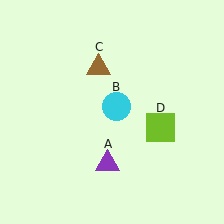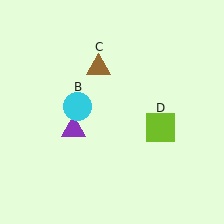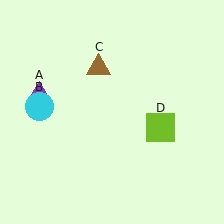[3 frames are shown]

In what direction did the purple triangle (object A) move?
The purple triangle (object A) moved up and to the left.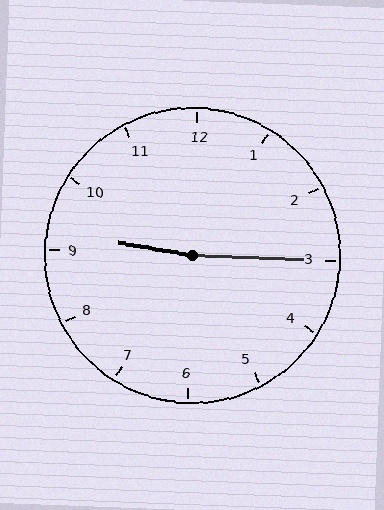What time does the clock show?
9:15.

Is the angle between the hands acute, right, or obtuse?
It is obtuse.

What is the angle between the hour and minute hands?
Approximately 172 degrees.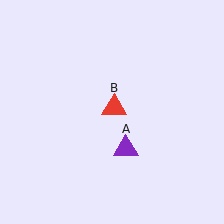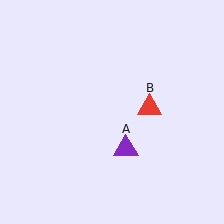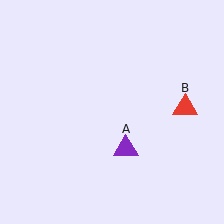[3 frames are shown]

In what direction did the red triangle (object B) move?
The red triangle (object B) moved right.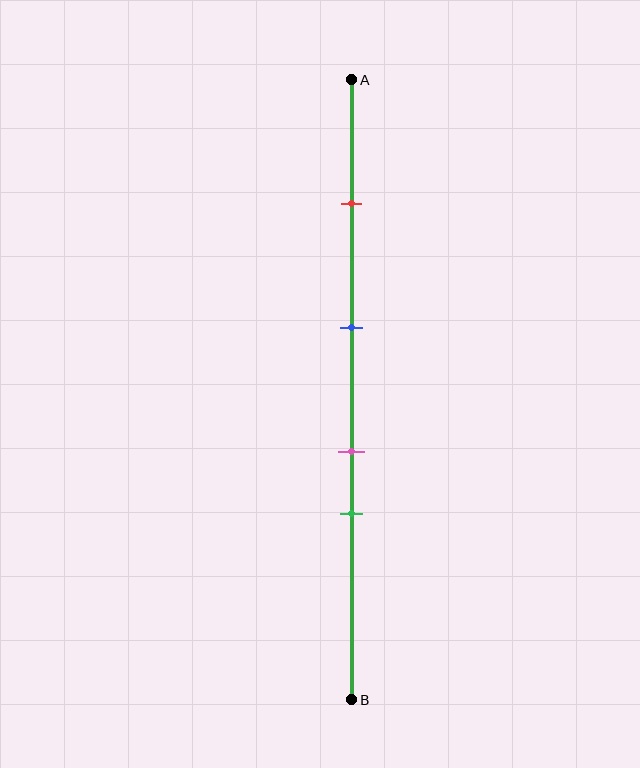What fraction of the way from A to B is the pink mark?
The pink mark is approximately 60% (0.6) of the way from A to B.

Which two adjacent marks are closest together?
The pink and green marks are the closest adjacent pair.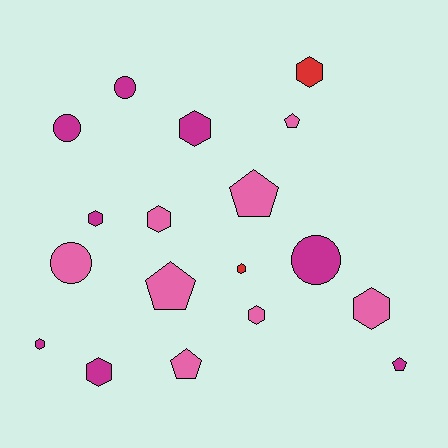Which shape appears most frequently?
Hexagon, with 9 objects.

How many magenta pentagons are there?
There is 1 magenta pentagon.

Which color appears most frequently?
Pink, with 8 objects.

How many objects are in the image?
There are 18 objects.